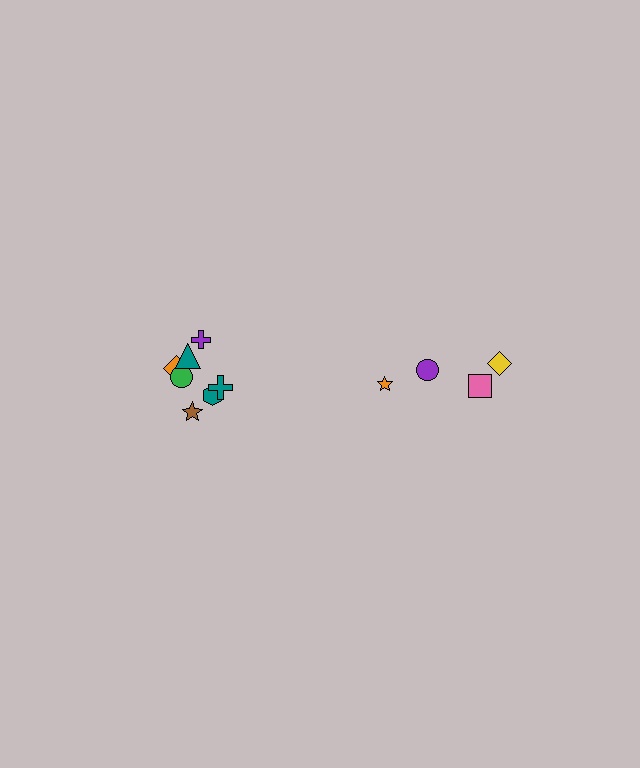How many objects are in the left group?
There are 7 objects.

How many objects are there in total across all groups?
There are 11 objects.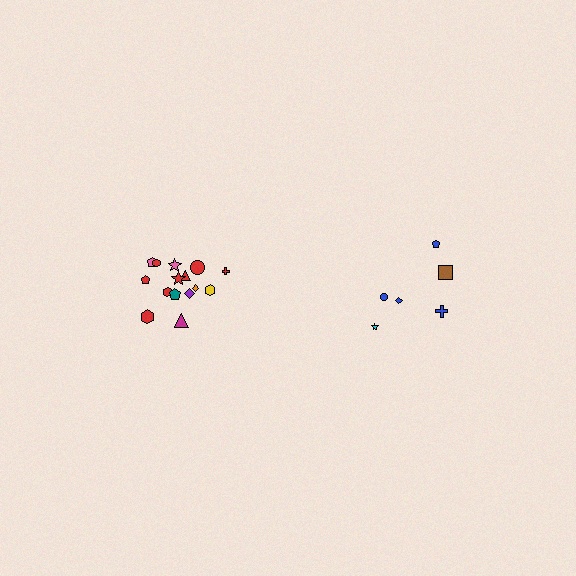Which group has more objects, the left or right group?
The left group.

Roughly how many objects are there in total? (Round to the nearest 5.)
Roughly 20 objects in total.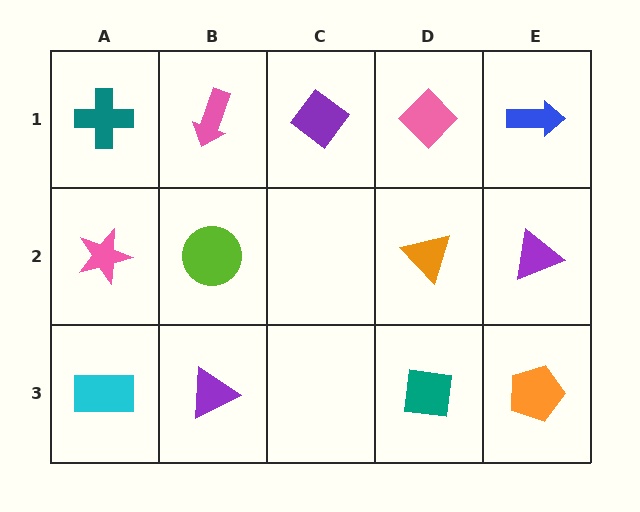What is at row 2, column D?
An orange triangle.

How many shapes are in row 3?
4 shapes.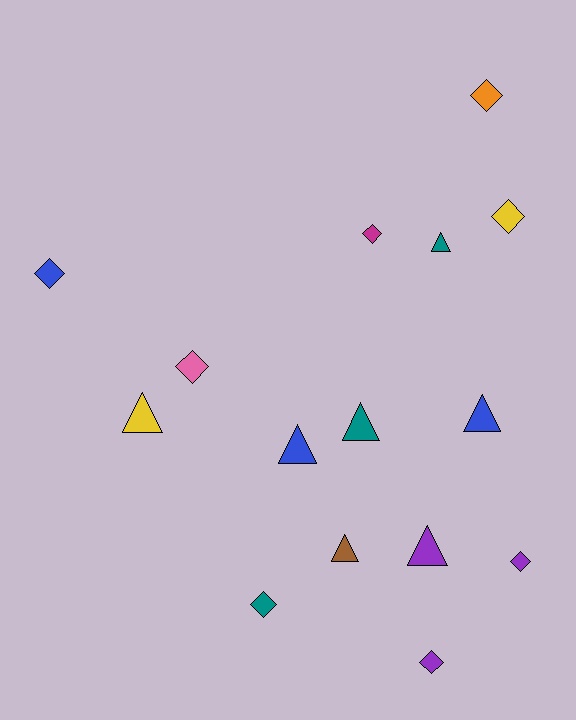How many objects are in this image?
There are 15 objects.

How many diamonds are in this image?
There are 8 diamonds.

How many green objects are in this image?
There are no green objects.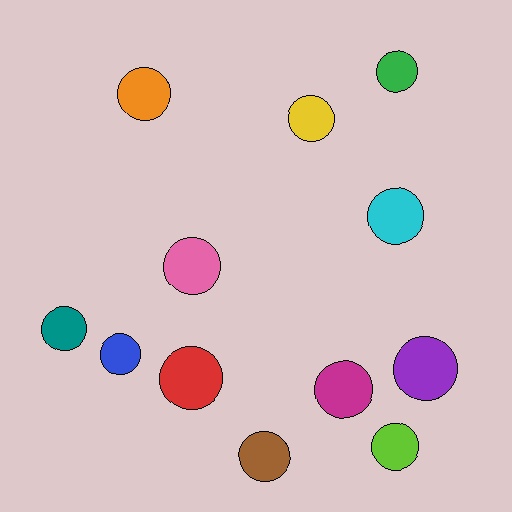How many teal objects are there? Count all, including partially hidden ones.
There is 1 teal object.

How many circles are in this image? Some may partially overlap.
There are 12 circles.